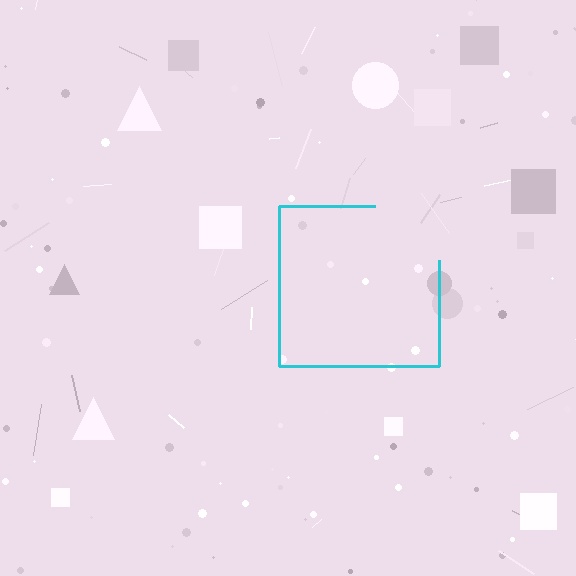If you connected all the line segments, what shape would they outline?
They would outline a square.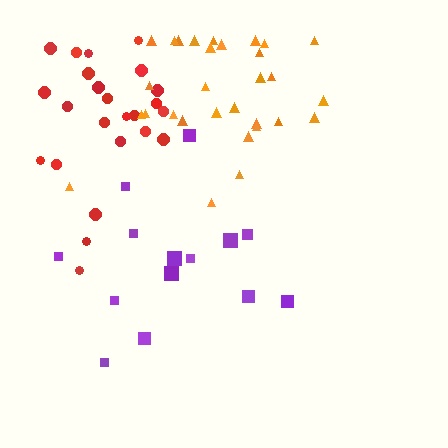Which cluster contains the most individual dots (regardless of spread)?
Orange (30).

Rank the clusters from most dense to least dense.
red, orange, purple.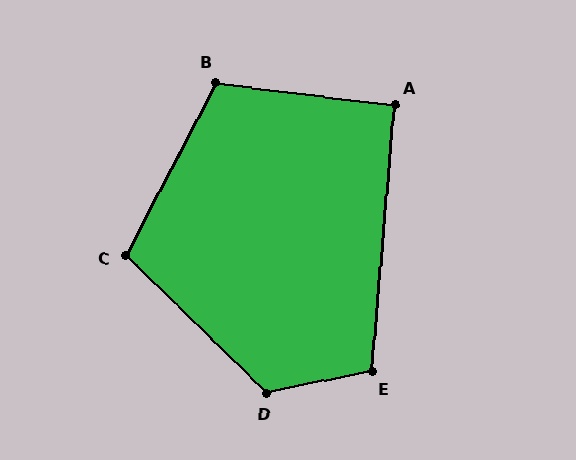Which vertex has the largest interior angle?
D, at approximately 124 degrees.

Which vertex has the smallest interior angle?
A, at approximately 92 degrees.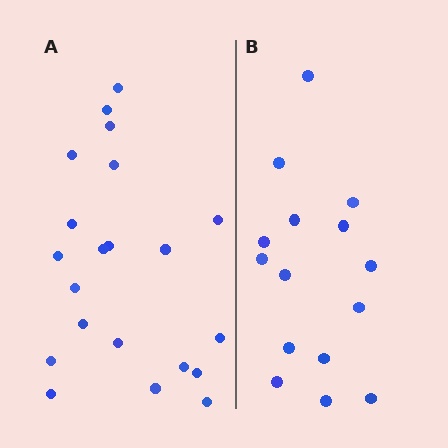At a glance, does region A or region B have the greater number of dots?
Region A (the left region) has more dots.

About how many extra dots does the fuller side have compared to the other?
Region A has about 6 more dots than region B.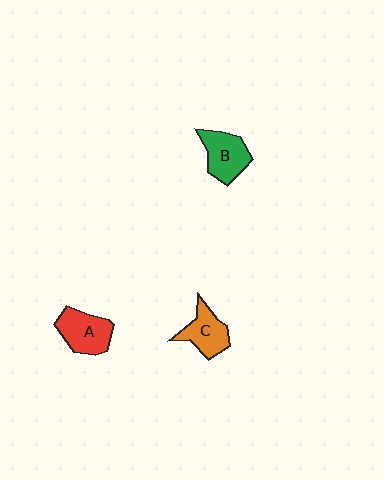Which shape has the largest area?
Shape A (red).